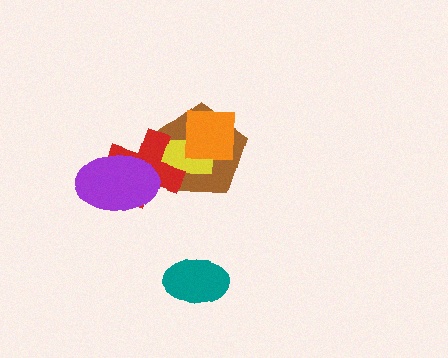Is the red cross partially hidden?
Yes, it is partially covered by another shape.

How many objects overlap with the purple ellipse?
1 object overlaps with the purple ellipse.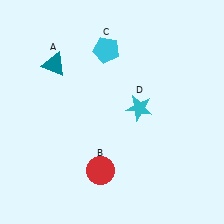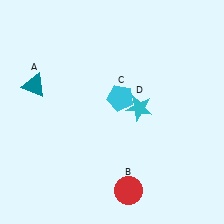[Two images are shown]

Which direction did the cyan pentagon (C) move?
The cyan pentagon (C) moved down.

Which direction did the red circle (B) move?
The red circle (B) moved right.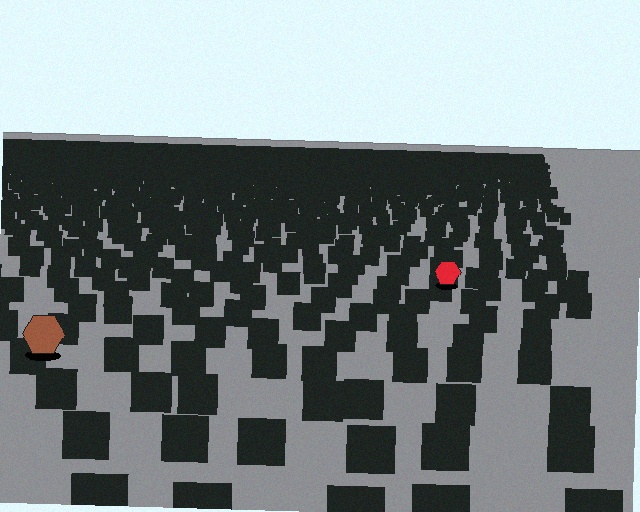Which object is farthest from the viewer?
The red hexagon is farthest from the viewer. It appears smaller and the ground texture around it is denser.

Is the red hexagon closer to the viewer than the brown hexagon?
No. The brown hexagon is closer — you can tell from the texture gradient: the ground texture is coarser near it.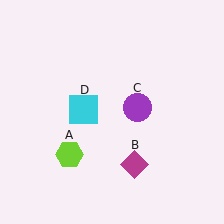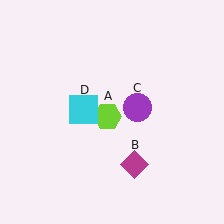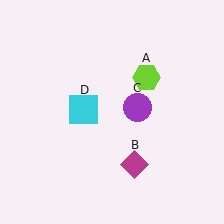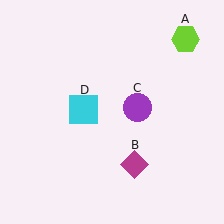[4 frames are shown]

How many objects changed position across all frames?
1 object changed position: lime hexagon (object A).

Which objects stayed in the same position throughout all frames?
Magenta diamond (object B) and purple circle (object C) and cyan square (object D) remained stationary.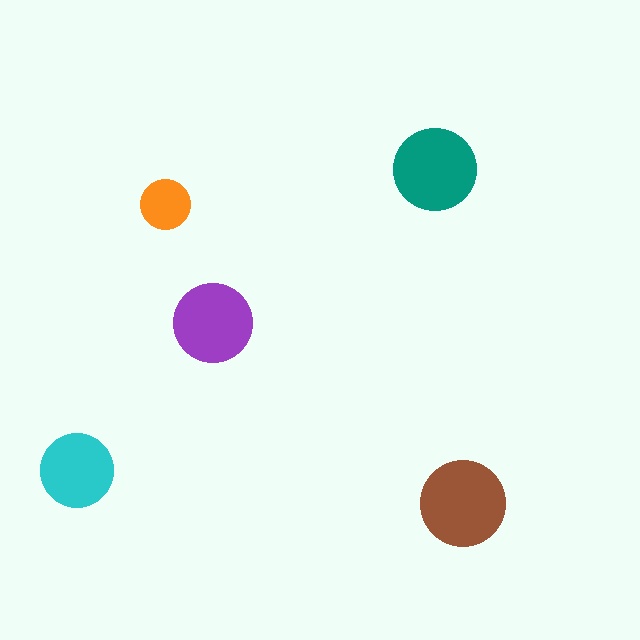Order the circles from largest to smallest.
the brown one, the teal one, the purple one, the cyan one, the orange one.